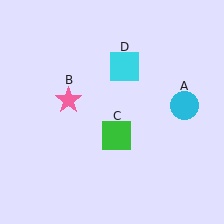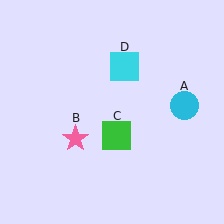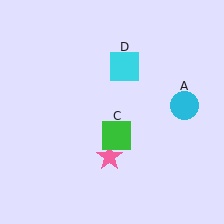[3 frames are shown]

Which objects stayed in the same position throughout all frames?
Cyan circle (object A) and green square (object C) and cyan square (object D) remained stationary.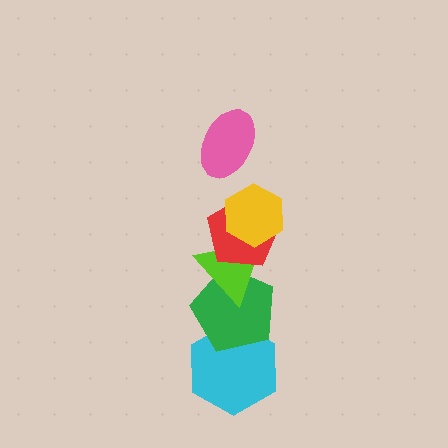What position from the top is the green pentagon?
The green pentagon is 5th from the top.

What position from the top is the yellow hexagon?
The yellow hexagon is 2nd from the top.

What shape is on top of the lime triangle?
The red pentagon is on top of the lime triangle.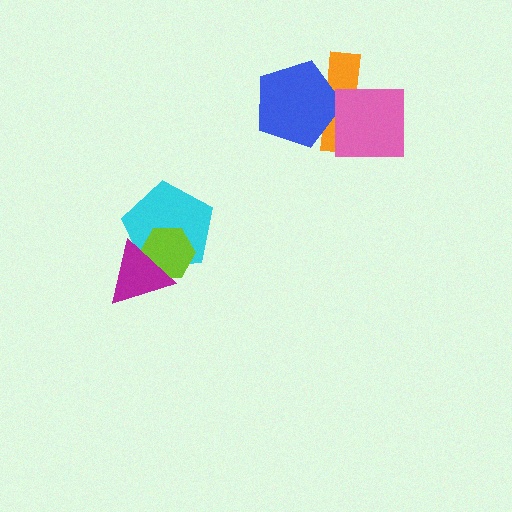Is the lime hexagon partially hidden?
Yes, it is partially covered by another shape.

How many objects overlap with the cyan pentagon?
2 objects overlap with the cyan pentagon.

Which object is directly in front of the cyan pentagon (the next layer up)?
The lime hexagon is directly in front of the cyan pentagon.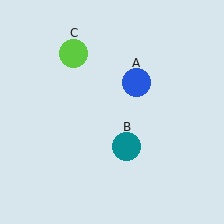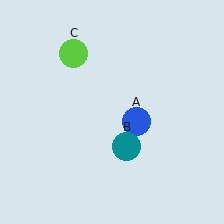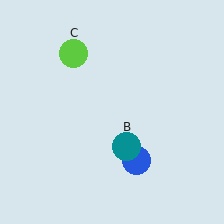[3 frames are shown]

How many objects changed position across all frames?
1 object changed position: blue circle (object A).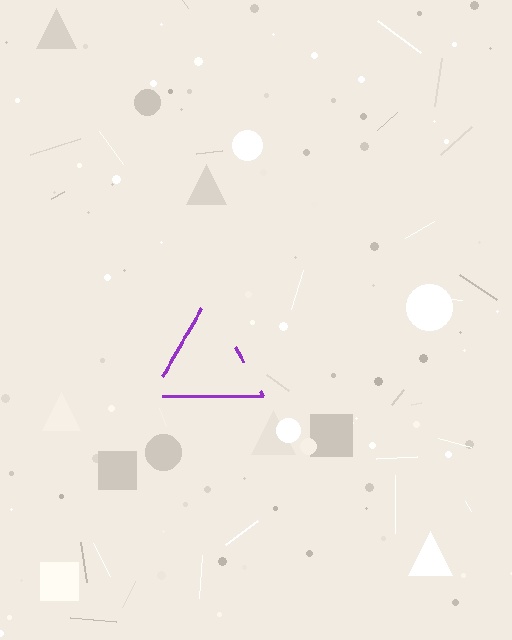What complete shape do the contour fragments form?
The contour fragments form a triangle.